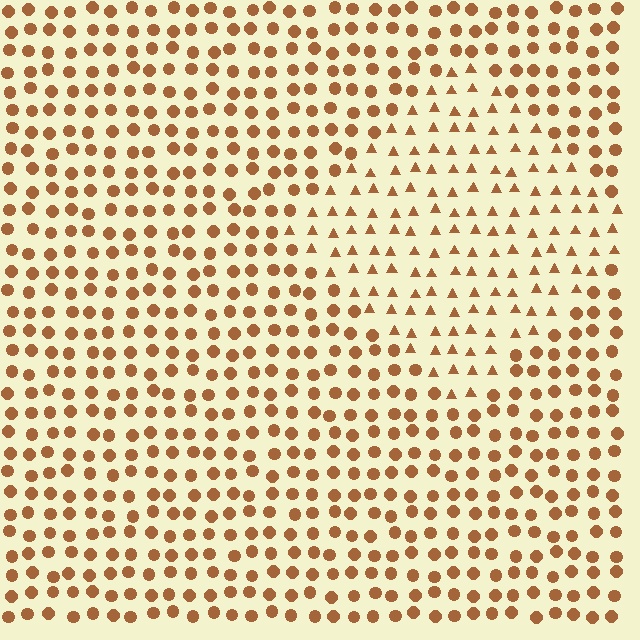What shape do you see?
I see a diamond.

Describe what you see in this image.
The image is filled with small brown elements arranged in a uniform grid. A diamond-shaped region contains triangles, while the surrounding area contains circles. The boundary is defined purely by the change in element shape.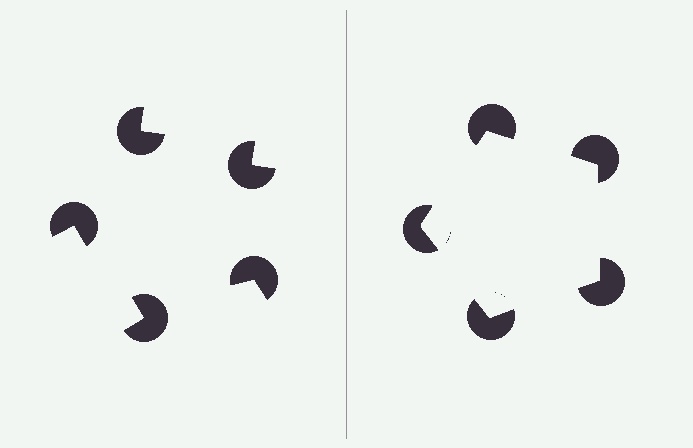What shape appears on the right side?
An illusory pentagon.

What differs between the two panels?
The pac-man discs are positioned identically on both sides; only the wedge orientations differ. On the right they align to a pentagon; on the left they are misaligned.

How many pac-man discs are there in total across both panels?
10 — 5 on each side.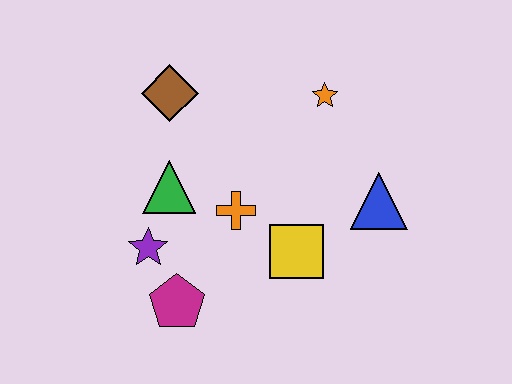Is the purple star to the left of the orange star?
Yes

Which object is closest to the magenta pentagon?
The purple star is closest to the magenta pentagon.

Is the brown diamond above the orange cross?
Yes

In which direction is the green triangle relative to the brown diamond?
The green triangle is below the brown diamond.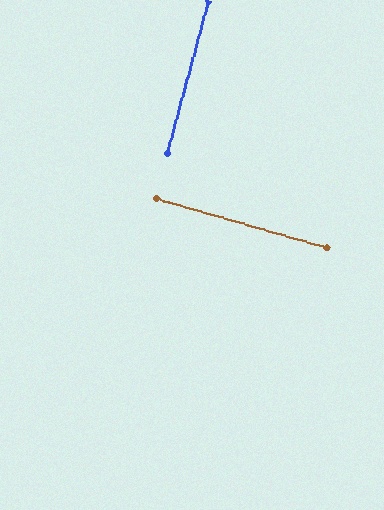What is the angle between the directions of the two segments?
Approximately 89 degrees.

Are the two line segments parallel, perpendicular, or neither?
Perpendicular — they meet at approximately 89°.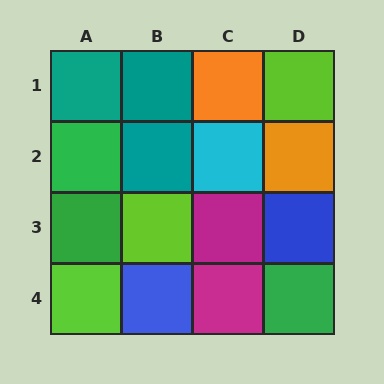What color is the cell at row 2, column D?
Orange.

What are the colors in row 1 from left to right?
Teal, teal, orange, lime.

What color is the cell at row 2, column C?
Cyan.